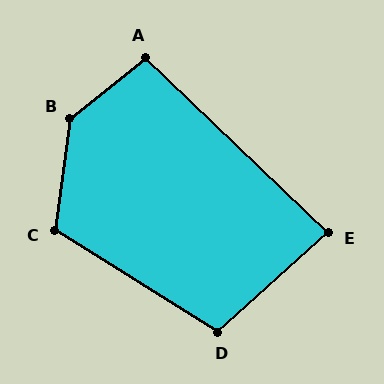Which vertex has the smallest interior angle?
E, at approximately 86 degrees.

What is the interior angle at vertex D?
Approximately 106 degrees (obtuse).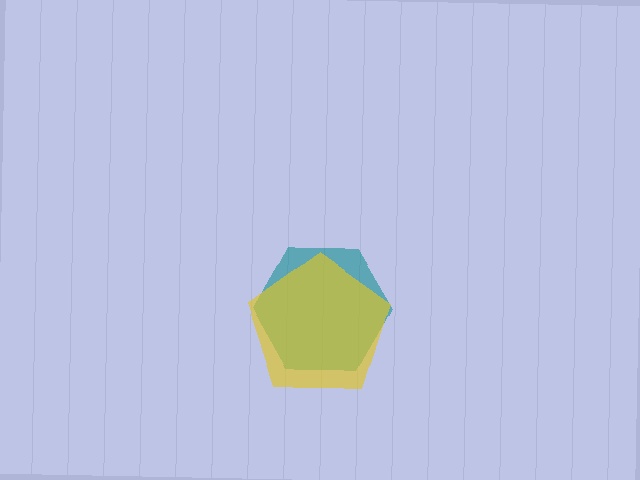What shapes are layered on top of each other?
The layered shapes are: a teal hexagon, a yellow pentagon.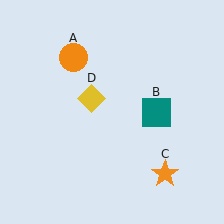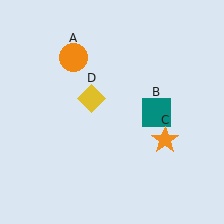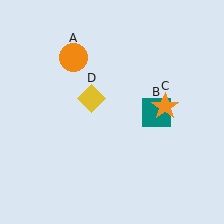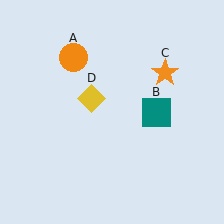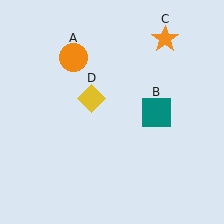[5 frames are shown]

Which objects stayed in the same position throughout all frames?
Orange circle (object A) and teal square (object B) and yellow diamond (object D) remained stationary.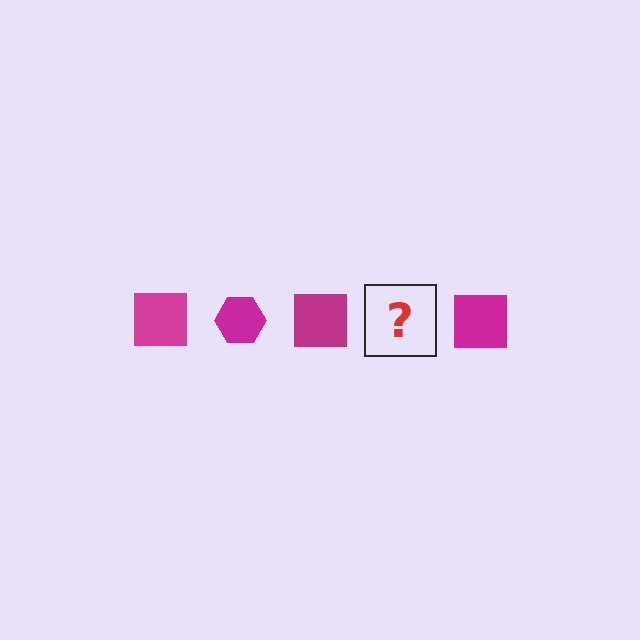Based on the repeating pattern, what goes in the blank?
The blank should be a magenta hexagon.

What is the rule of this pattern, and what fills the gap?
The rule is that the pattern cycles through square, hexagon shapes in magenta. The gap should be filled with a magenta hexagon.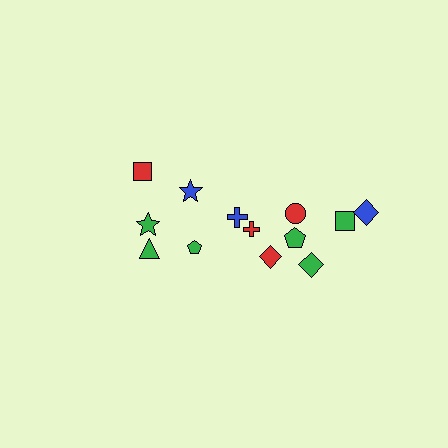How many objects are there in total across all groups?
There are 13 objects.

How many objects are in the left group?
There are 5 objects.